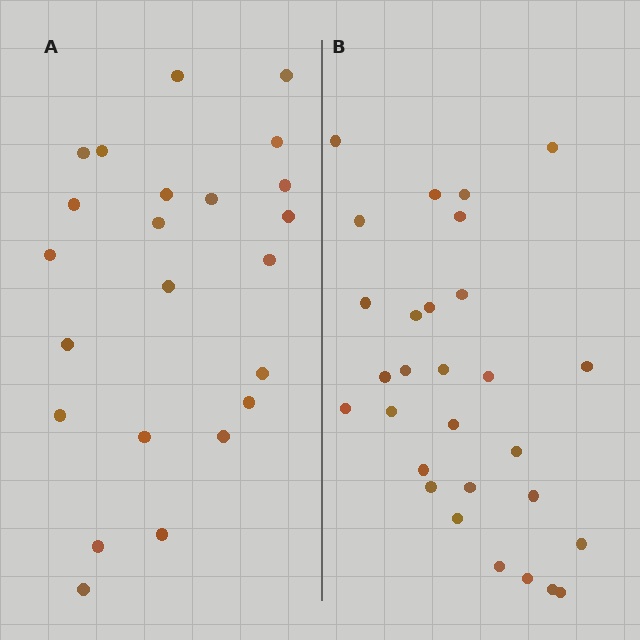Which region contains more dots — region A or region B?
Region B (the right region) has more dots.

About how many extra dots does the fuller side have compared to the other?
Region B has about 6 more dots than region A.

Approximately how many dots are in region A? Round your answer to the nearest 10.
About 20 dots. (The exact count is 23, which rounds to 20.)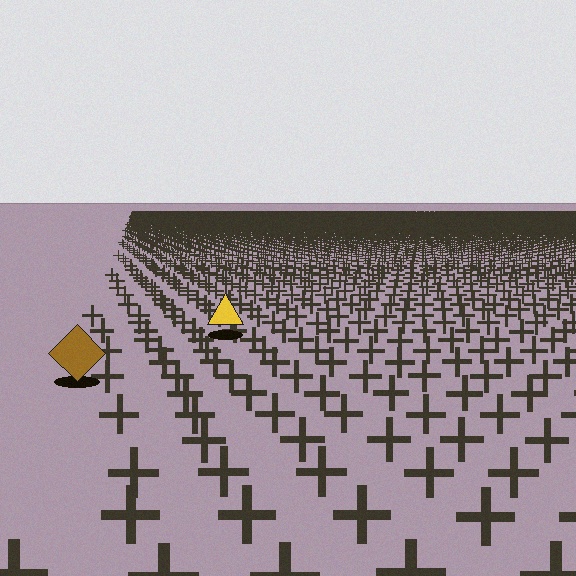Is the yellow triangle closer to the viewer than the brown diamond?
No. The brown diamond is closer — you can tell from the texture gradient: the ground texture is coarser near it.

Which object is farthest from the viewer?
The yellow triangle is farthest from the viewer. It appears smaller and the ground texture around it is denser.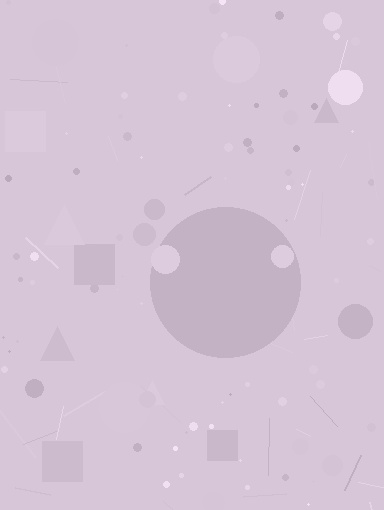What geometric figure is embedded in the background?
A circle is embedded in the background.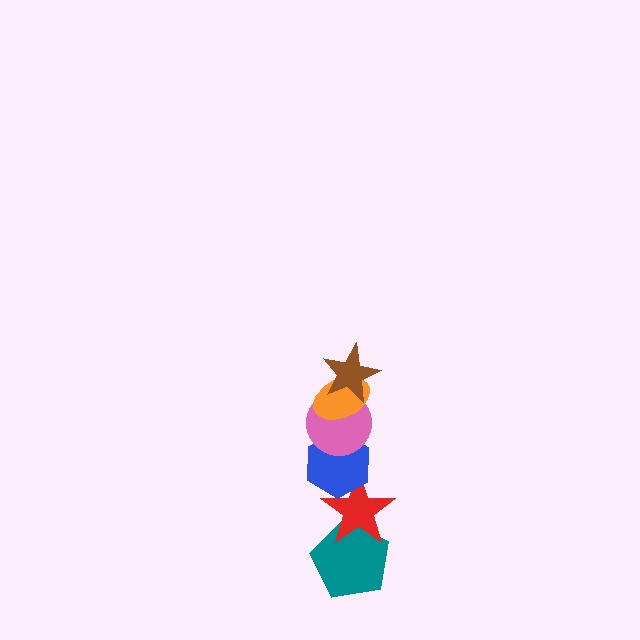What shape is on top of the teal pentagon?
The red star is on top of the teal pentagon.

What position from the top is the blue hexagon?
The blue hexagon is 4th from the top.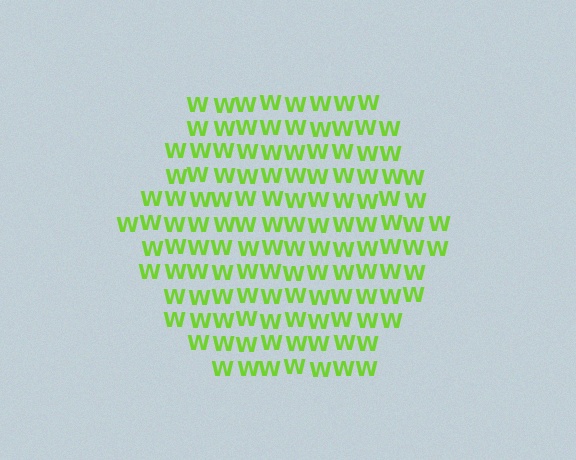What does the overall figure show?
The overall figure shows a hexagon.